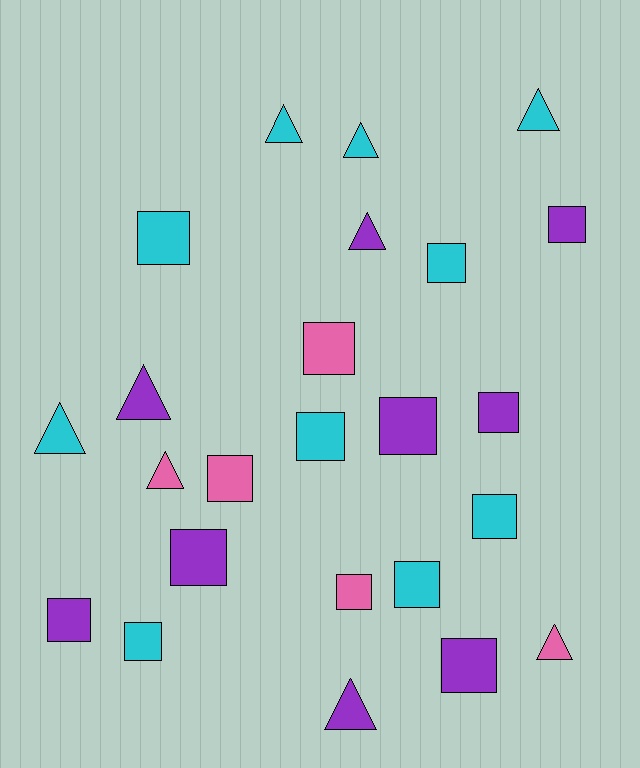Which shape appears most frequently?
Square, with 15 objects.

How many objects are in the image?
There are 24 objects.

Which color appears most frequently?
Cyan, with 10 objects.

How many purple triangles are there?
There are 3 purple triangles.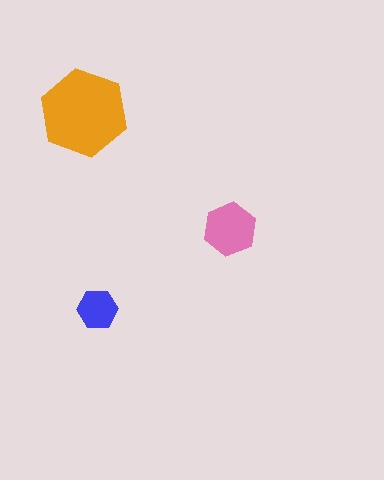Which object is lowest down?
The blue hexagon is bottommost.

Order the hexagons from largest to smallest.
the orange one, the pink one, the blue one.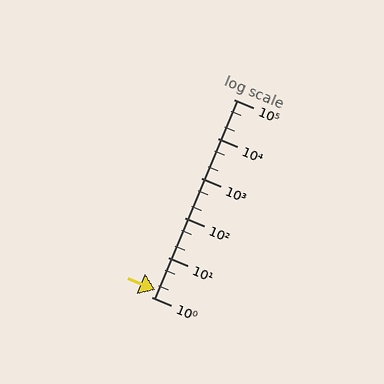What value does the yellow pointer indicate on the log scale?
The pointer indicates approximately 1.5.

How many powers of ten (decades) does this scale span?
The scale spans 5 decades, from 1 to 100000.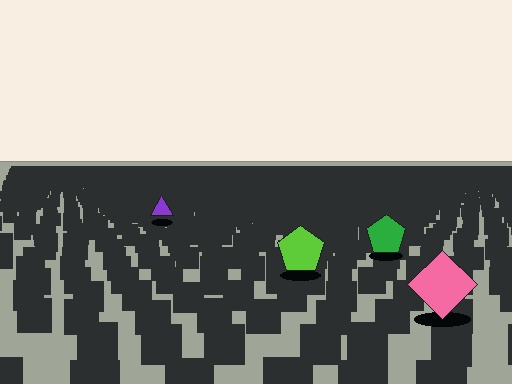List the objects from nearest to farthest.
From nearest to farthest: the pink diamond, the lime pentagon, the green pentagon, the purple triangle.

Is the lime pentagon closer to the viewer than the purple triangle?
Yes. The lime pentagon is closer — you can tell from the texture gradient: the ground texture is coarser near it.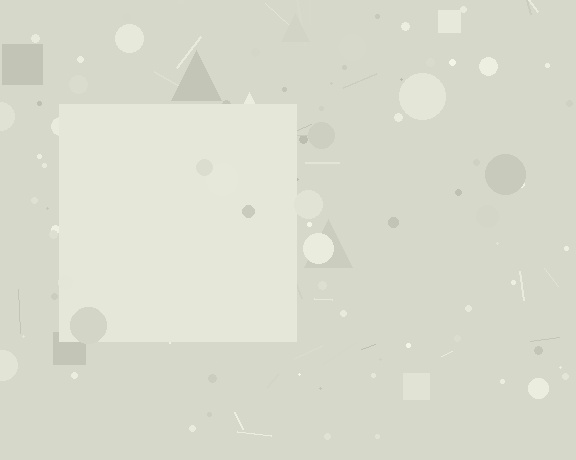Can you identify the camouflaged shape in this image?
The camouflaged shape is a square.